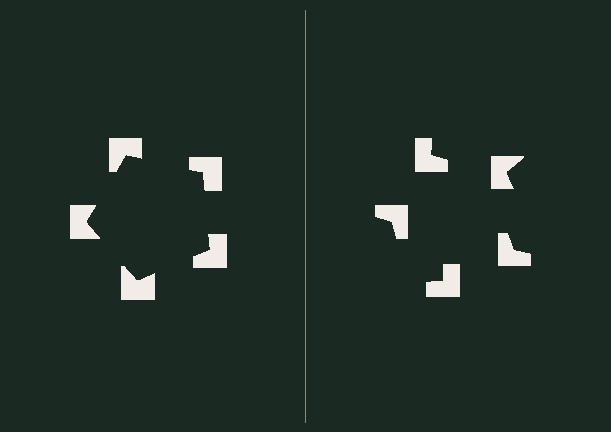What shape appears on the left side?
An illusory pentagon.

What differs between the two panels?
The notched squares are positioned identically on both sides; only the wedge orientations differ. On the left they align to a pentagon; on the right they are misaligned.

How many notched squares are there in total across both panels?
10 — 5 on each side.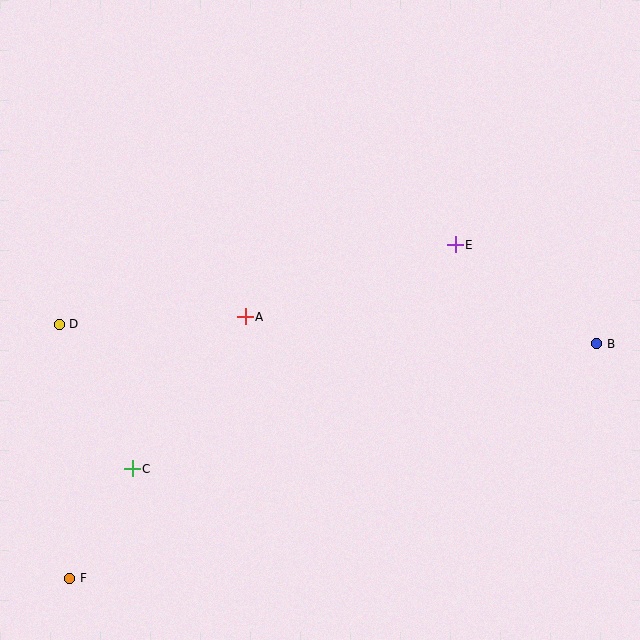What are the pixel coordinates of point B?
Point B is at (597, 344).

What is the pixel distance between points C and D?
The distance between C and D is 162 pixels.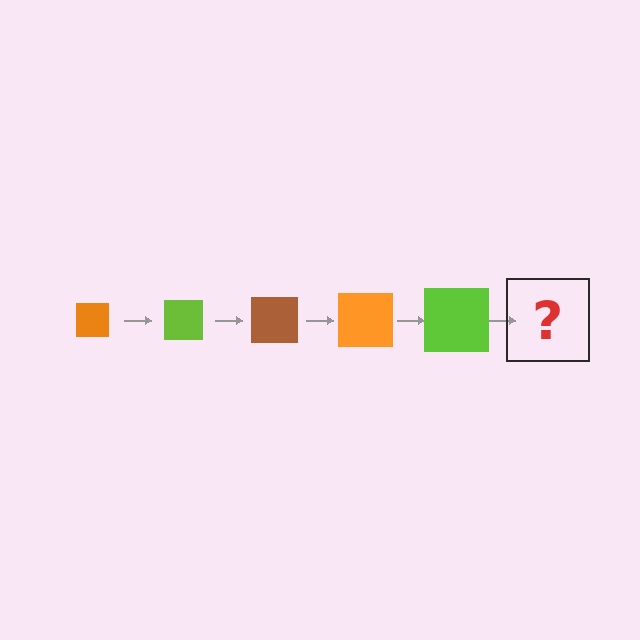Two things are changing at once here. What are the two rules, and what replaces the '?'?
The two rules are that the square grows larger each step and the color cycles through orange, lime, and brown. The '?' should be a brown square, larger than the previous one.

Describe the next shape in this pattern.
It should be a brown square, larger than the previous one.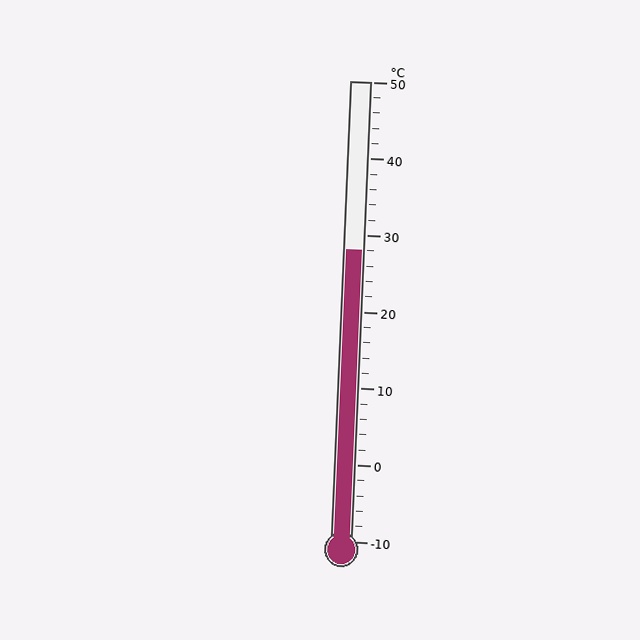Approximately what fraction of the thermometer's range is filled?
The thermometer is filled to approximately 65% of its range.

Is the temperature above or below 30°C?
The temperature is below 30°C.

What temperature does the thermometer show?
The thermometer shows approximately 28°C.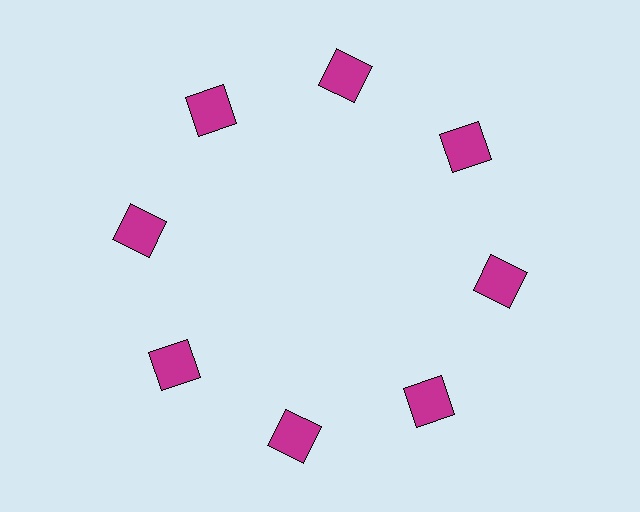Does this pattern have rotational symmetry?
Yes, this pattern has 8-fold rotational symmetry. It looks the same after rotating 45 degrees around the center.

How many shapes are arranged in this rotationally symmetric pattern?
There are 8 shapes, arranged in 8 groups of 1.